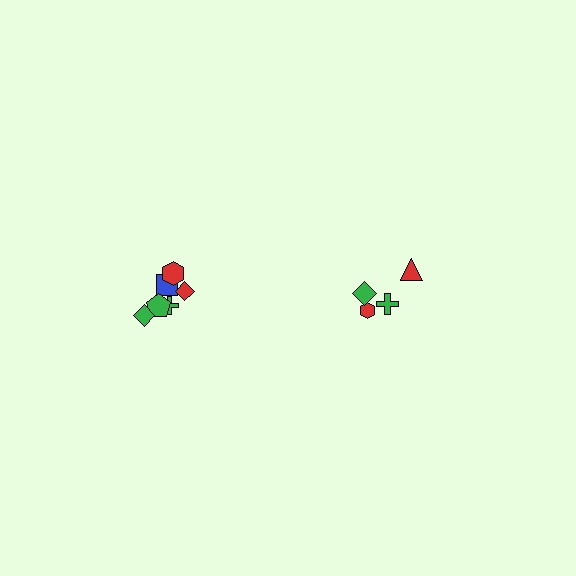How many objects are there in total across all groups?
There are 10 objects.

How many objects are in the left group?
There are 6 objects.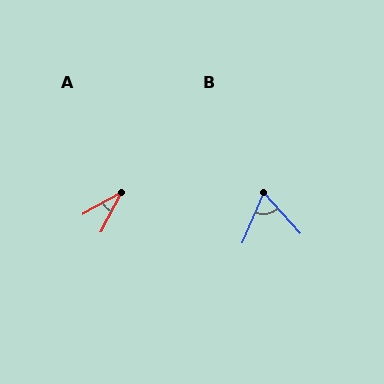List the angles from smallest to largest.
A (33°), B (65°).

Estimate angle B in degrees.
Approximately 65 degrees.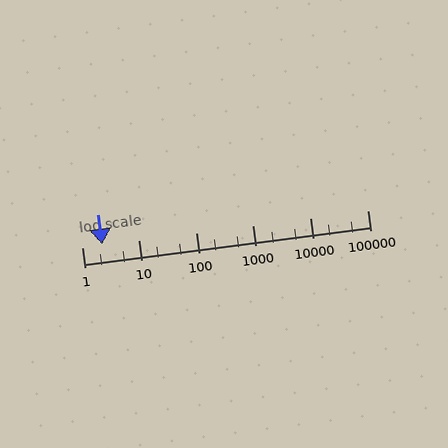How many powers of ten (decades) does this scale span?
The scale spans 5 decades, from 1 to 100000.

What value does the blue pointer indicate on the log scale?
The pointer indicates approximately 2.3.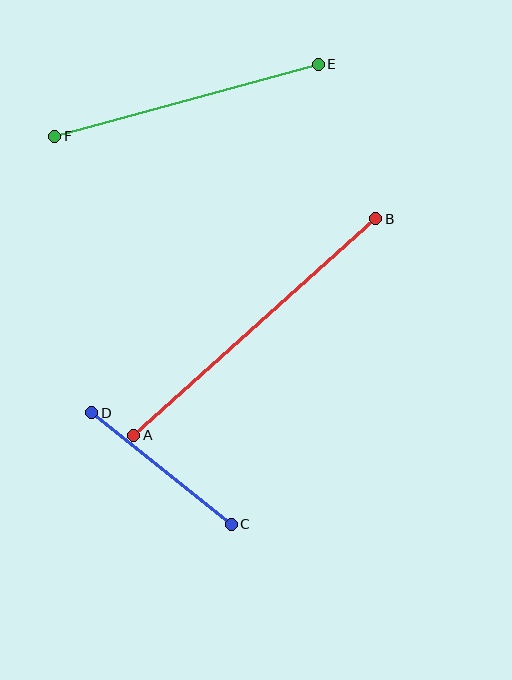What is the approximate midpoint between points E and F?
The midpoint is at approximately (186, 100) pixels.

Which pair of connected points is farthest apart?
Points A and B are farthest apart.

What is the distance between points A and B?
The distance is approximately 325 pixels.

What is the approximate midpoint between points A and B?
The midpoint is at approximately (255, 327) pixels.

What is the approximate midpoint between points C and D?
The midpoint is at approximately (161, 468) pixels.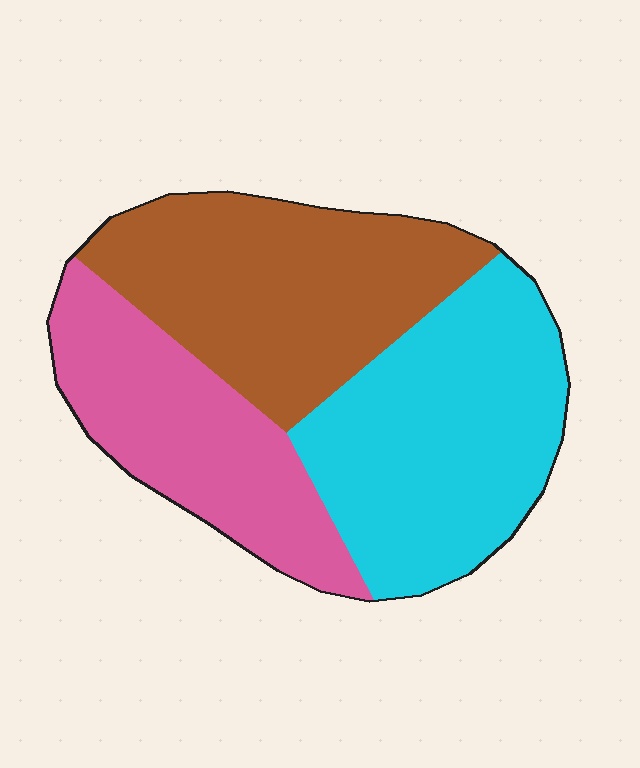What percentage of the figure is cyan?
Cyan covers roughly 35% of the figure.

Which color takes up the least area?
Pink, at roughly 25%.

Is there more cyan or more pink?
Cyan.